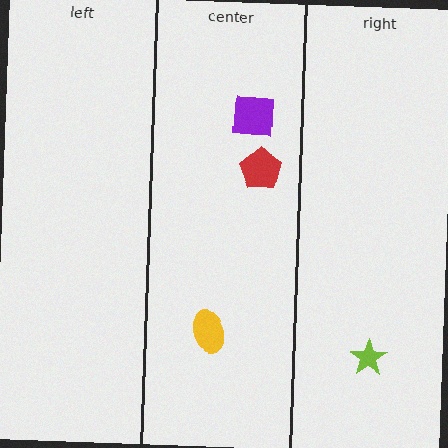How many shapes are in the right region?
1.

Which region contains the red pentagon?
The center region.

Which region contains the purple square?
The center region.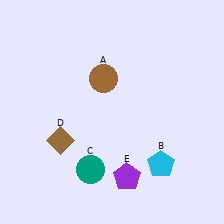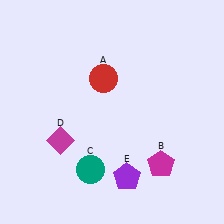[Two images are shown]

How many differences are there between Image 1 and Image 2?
There are 3 differences between the two images.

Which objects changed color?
A changed from brown to red. B changed from cyan to magenta. D changed from brown to magenta.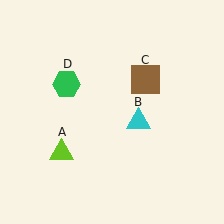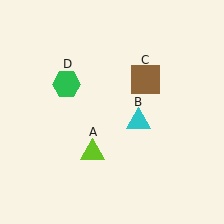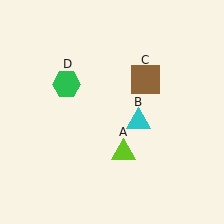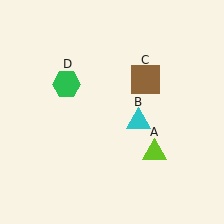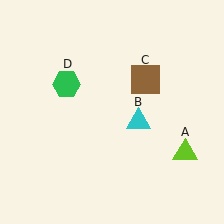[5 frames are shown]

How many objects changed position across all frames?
1 object changed position: lime triangle (object A).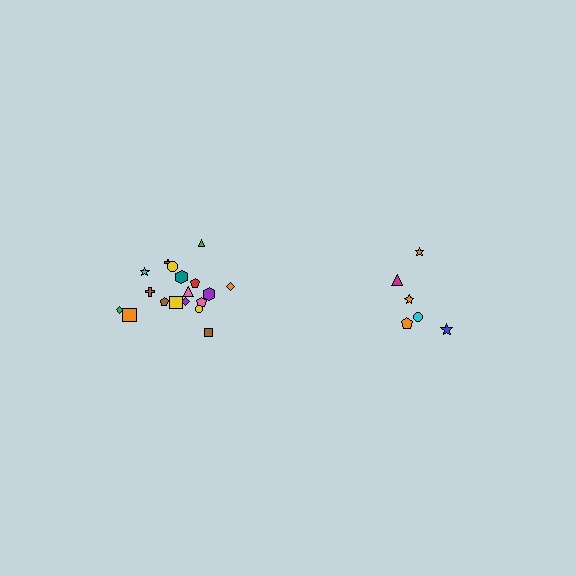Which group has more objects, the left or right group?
The left group.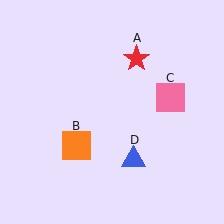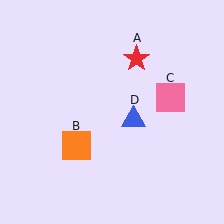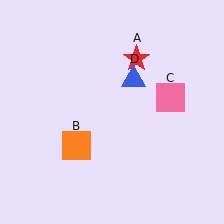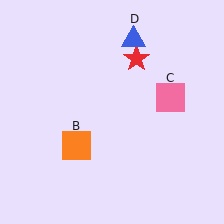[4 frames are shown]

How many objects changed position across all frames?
1 object changed position: blue triangle (object D).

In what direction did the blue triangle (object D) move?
The blue triangle (object D) moved up.